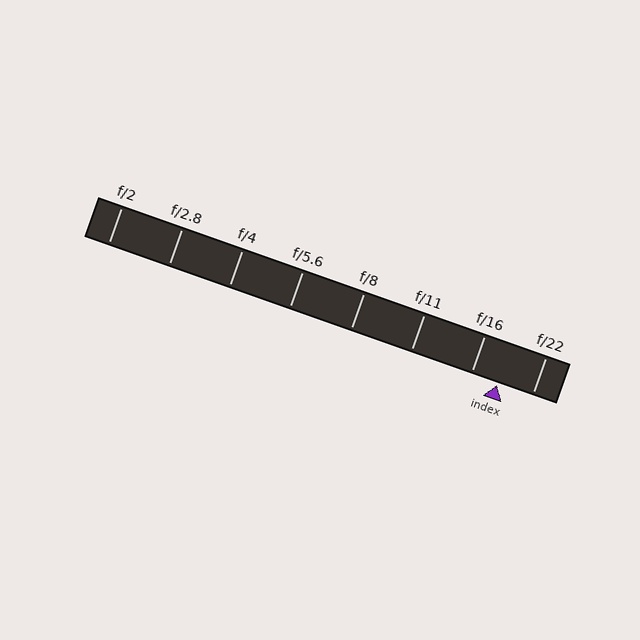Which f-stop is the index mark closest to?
The index mark is closest to f/16.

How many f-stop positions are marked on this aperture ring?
There are 8 f-stop positions marked.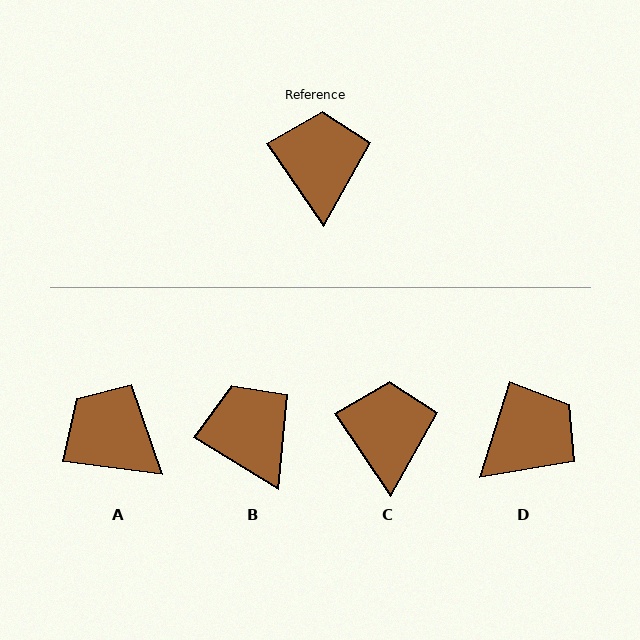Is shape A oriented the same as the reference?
No, it is off by about 48 degrees.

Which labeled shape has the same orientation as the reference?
C.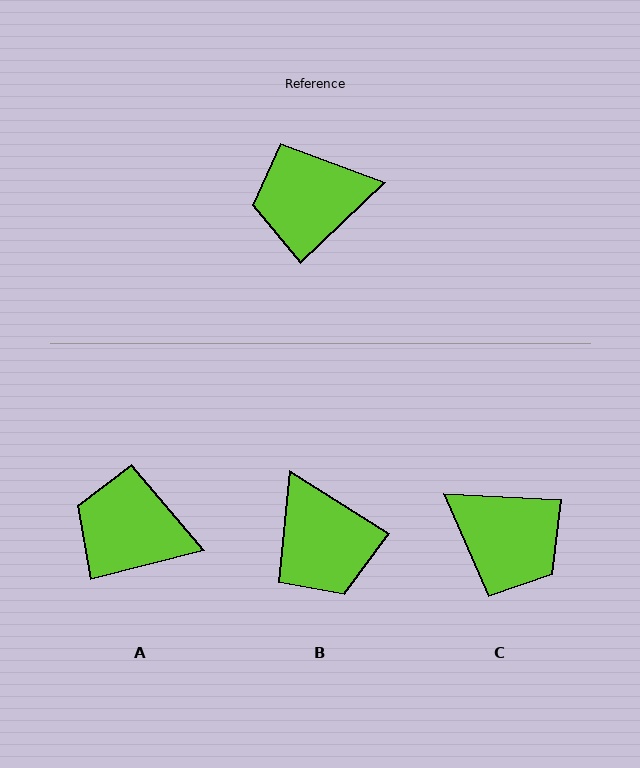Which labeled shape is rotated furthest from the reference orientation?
C, about 133 degrees away.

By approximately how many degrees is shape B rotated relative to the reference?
Approximately 104 degrees counter-clockwise.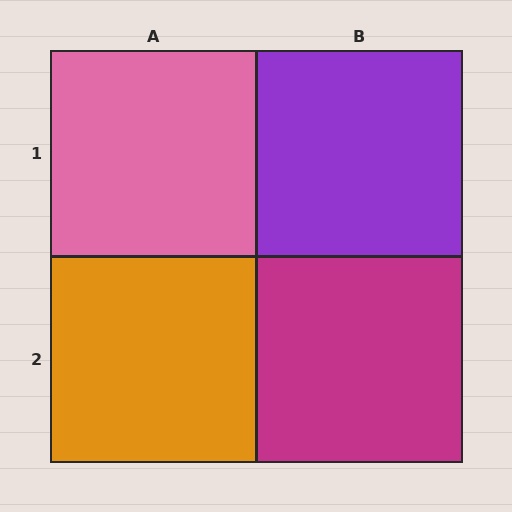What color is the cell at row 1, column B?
Purple.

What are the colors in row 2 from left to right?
Orange, magenta.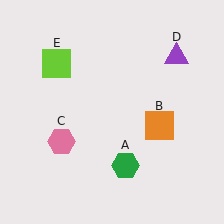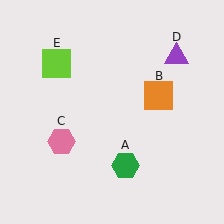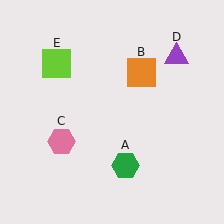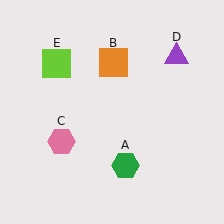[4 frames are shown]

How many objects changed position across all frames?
1 object changed position: orange square (object B).